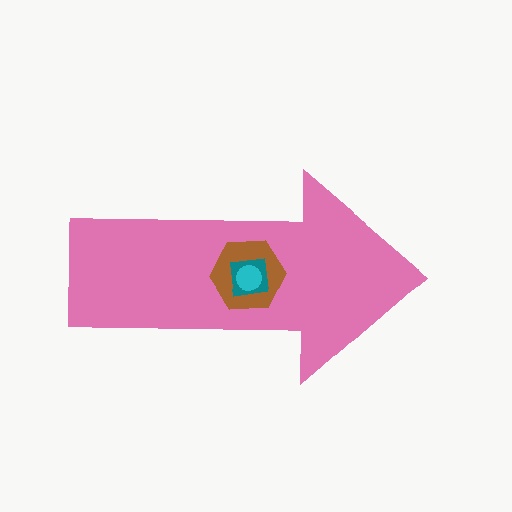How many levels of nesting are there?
4.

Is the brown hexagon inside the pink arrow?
Yes.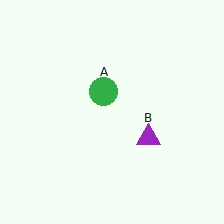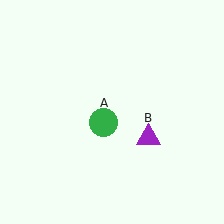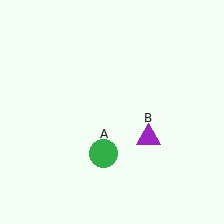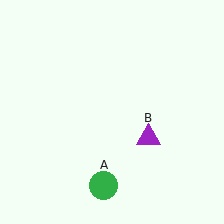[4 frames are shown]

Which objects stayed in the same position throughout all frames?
Purple triangle (object B) remained stationary.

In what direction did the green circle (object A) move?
The green circle (object A) moved down.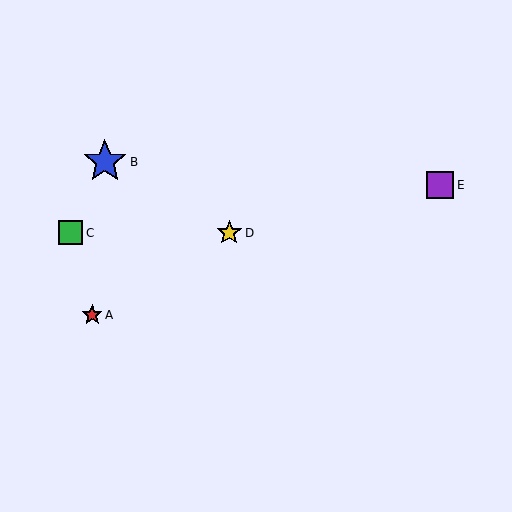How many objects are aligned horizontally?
2 objects (C, D) are aligned horizontally.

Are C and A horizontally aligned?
No, C is at y≈233 and A is at y≈315.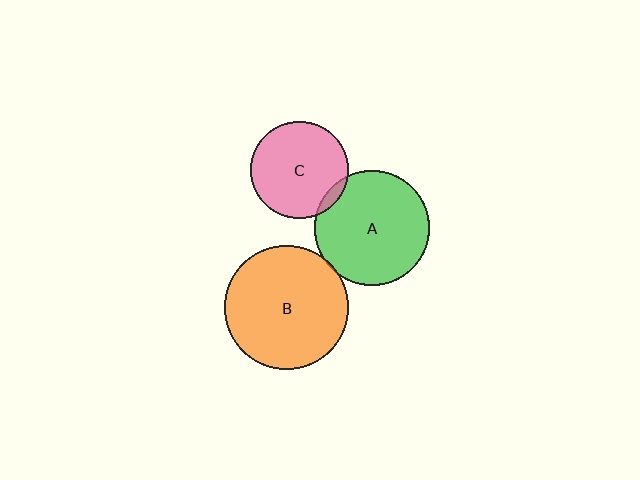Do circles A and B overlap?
Yes.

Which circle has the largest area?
Circle B (orange).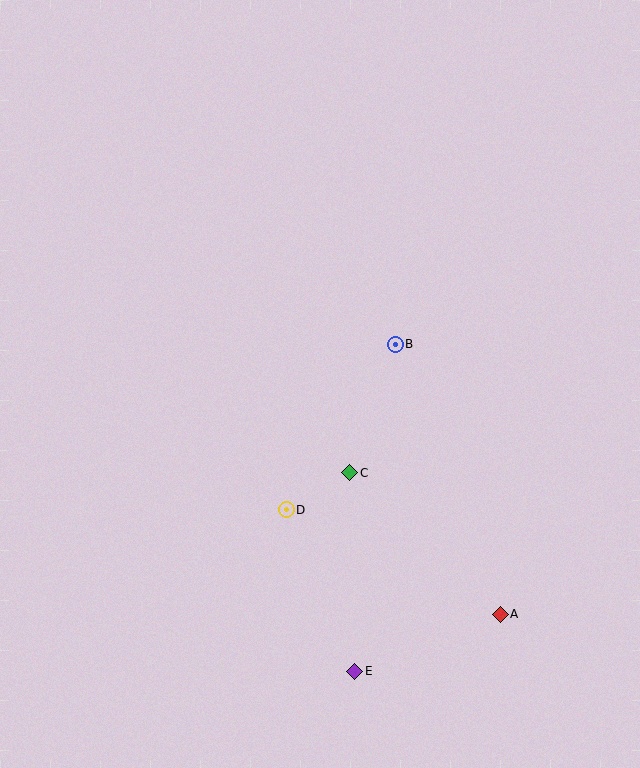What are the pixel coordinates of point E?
Point E is at (355, 671).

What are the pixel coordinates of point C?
Point C is at (350, 473).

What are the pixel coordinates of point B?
Point B is at (395, 344).